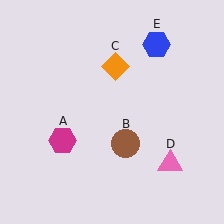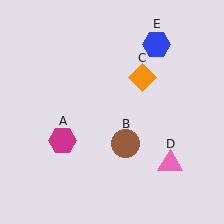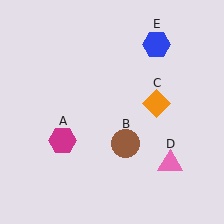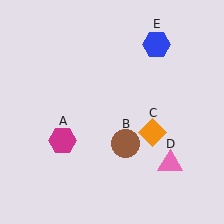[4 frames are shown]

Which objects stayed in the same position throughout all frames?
Magenta hexagon (object A) and brown circle (object B) and pink triangle (object D) and blue hexagon (object E) remained stationary.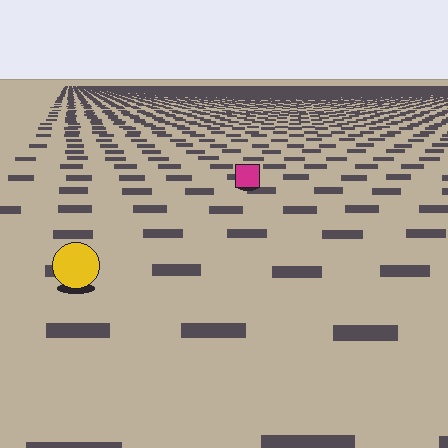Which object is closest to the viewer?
The yellow circle is closest. The texture marks near it are larger and more spread out.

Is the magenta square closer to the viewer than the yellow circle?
No. The yellow circle is closer — you can tell from the texture gradient: the ground texture is coarser near it.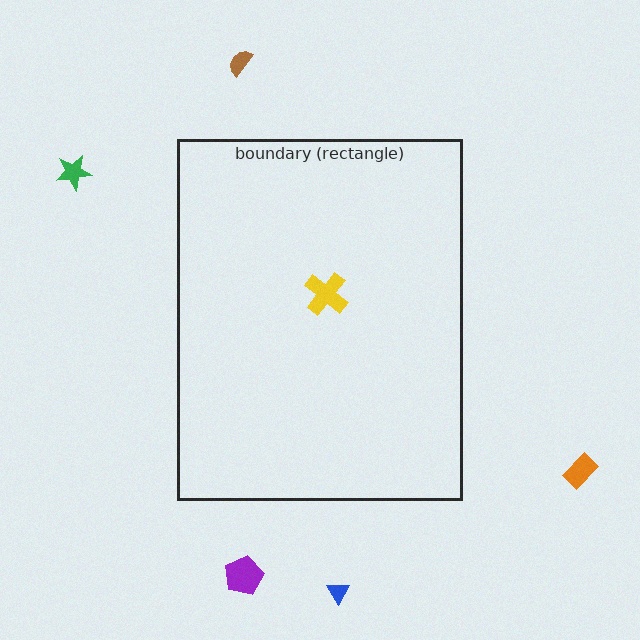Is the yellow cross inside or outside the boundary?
Inside.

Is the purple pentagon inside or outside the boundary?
Outside.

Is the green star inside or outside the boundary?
Outside.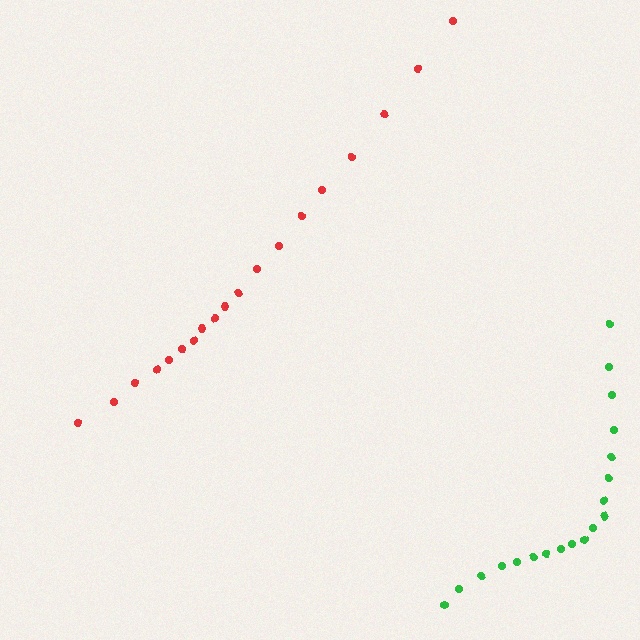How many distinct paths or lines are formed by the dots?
There are 2 distinct paths.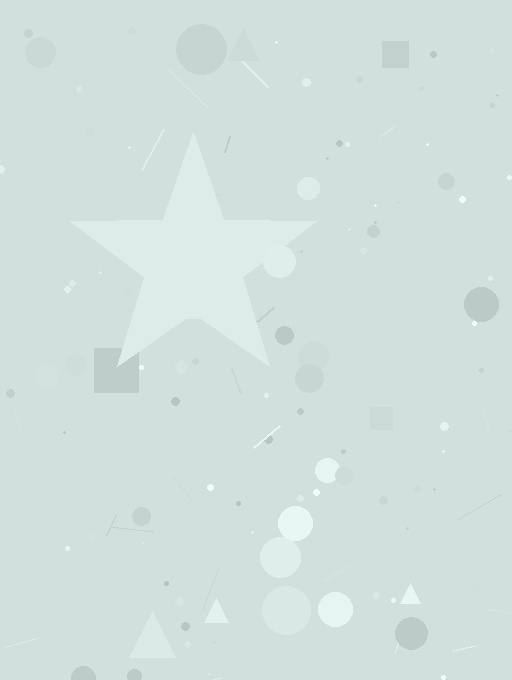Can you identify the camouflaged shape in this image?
The camouflaged shape is a star.